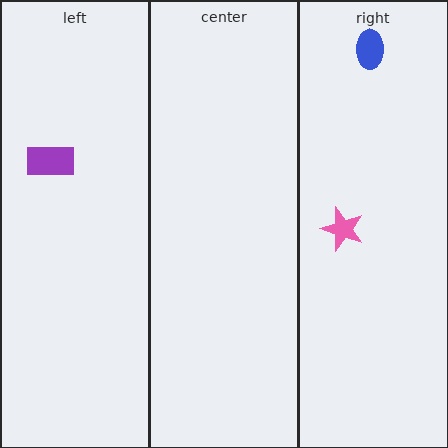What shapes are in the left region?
The purple rectangle.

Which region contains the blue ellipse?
The right region.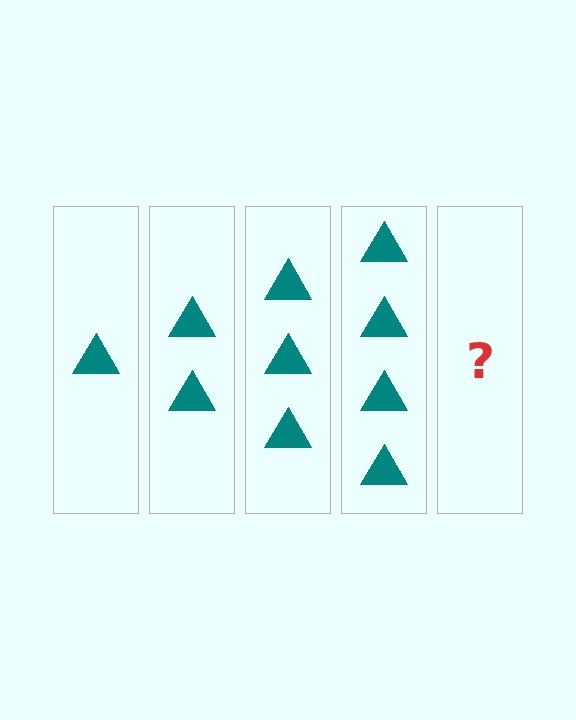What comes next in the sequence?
The next element should be 5 triangles.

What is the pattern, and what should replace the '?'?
The pattern is that each step adds one more triangle. The '?' should be 5 triangles.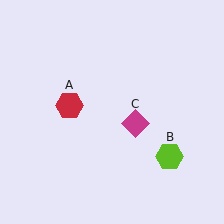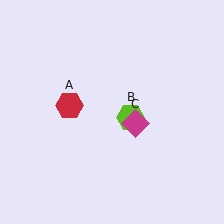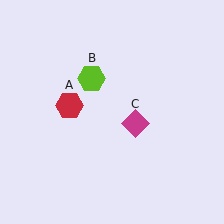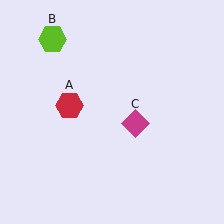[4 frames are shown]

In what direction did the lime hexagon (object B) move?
The lime hexagon (object B) moved up and to the left.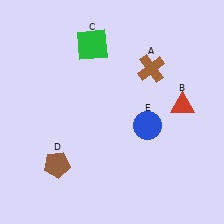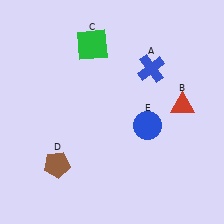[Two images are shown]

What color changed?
The cross (A) changed from brown in Image 1 to blue in Image 2.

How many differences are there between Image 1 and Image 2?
There is 1 difference between the two images.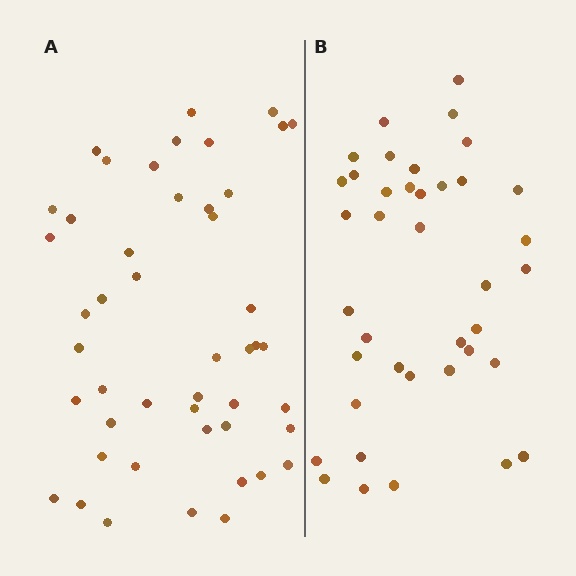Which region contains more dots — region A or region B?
Region A (the left region) has more dots.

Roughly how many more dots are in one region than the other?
Region A has roughly 8 or so more dots than region B.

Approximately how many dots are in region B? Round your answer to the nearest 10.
About 40 dots. (The exact count is 39, which rounds to 40.)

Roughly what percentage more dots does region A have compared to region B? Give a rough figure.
About 20% more.